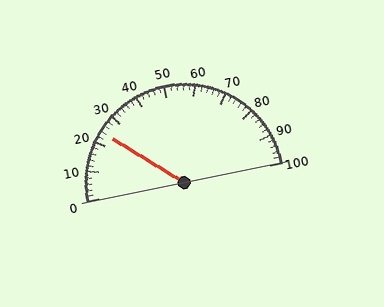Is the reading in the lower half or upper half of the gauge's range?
The reading is in the lower half of the range (0 to 100).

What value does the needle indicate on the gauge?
The needle indicates approximately 24.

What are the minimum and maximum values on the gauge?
The gauge ranges from 0 to 100.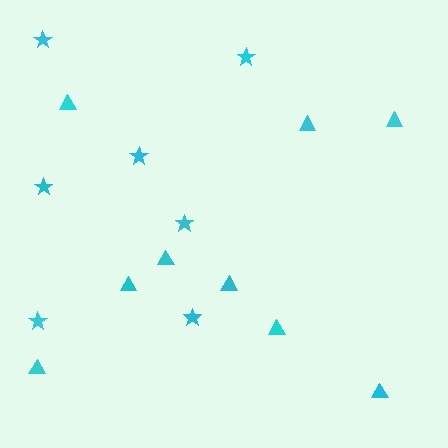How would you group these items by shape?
There are 2 groups: one group of stars (7) and one group of triangles (9).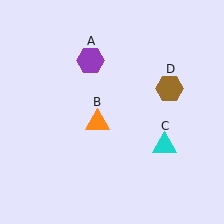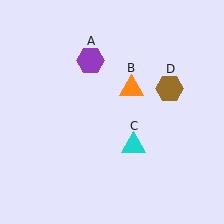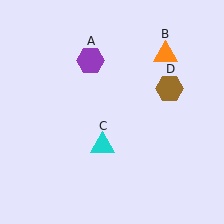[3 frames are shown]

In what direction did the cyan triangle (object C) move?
The cyan triangle (object C) moved left.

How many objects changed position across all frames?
2 objects changed position: orange triangle (object B), cyan triangle (object C).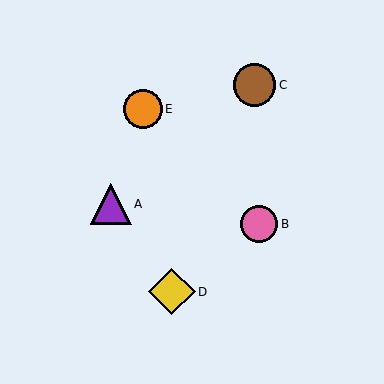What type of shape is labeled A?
Shape A is a purple triangle.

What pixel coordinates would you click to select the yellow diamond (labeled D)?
Click at (172, 292) to select the yellow diamond D.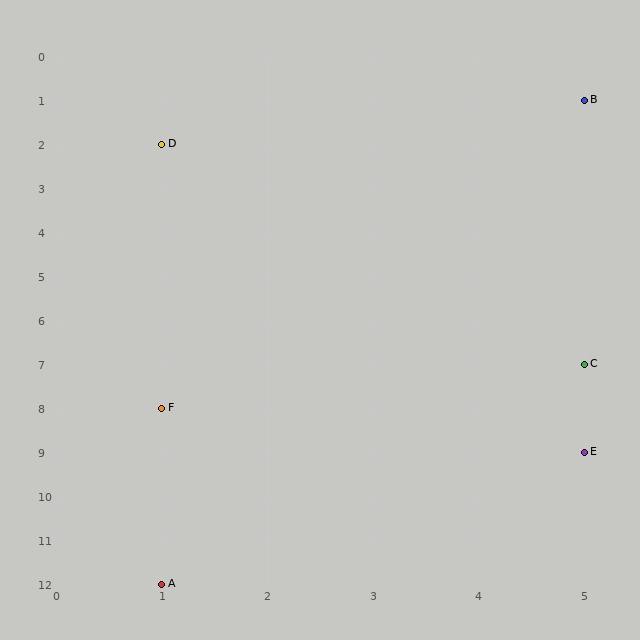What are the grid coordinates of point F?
Point F is at grid coordinates (1, 8).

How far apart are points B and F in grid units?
Points B and F are 4 columns and 7 rows apart (about 8.1 grid units diagonally).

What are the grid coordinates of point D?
Point D is at grid coordinates (1, 2).